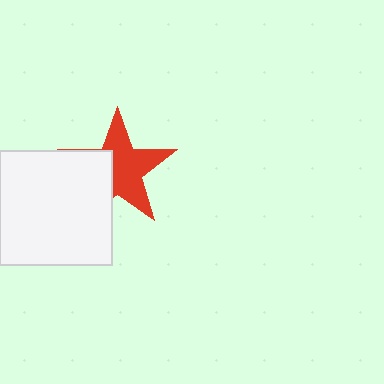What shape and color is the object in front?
The object in front is a white square.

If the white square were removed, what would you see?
You would see the complete red star.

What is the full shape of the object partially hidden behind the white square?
The partially hidden object is a red star.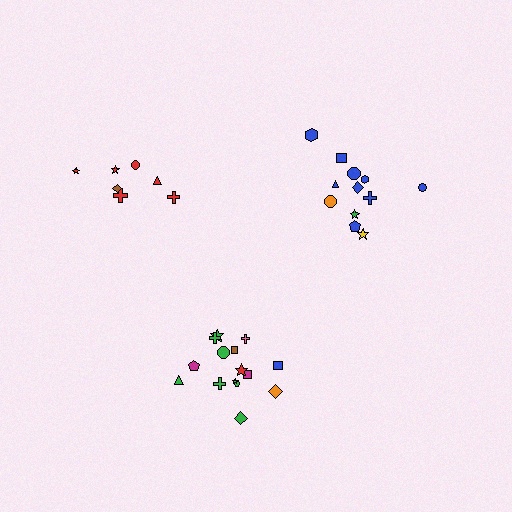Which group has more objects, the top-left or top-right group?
The top-right group.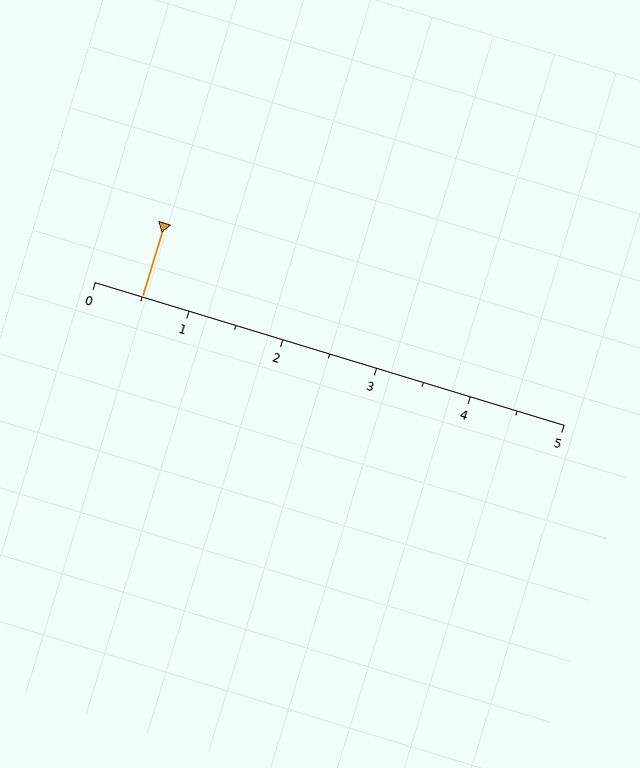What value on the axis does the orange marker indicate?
The marker indicates approximately 0.5.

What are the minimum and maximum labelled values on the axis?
The axis runs from 0 to 5.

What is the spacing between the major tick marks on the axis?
The major ticks are spaced 1 apart.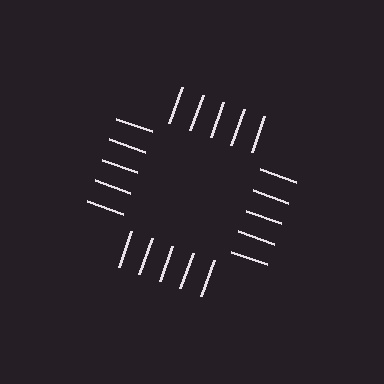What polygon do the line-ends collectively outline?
An illusory square — the line segments terminate on its edges but no continuous stroke is drawn.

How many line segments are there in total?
20 — 5 along each of the 4 edges.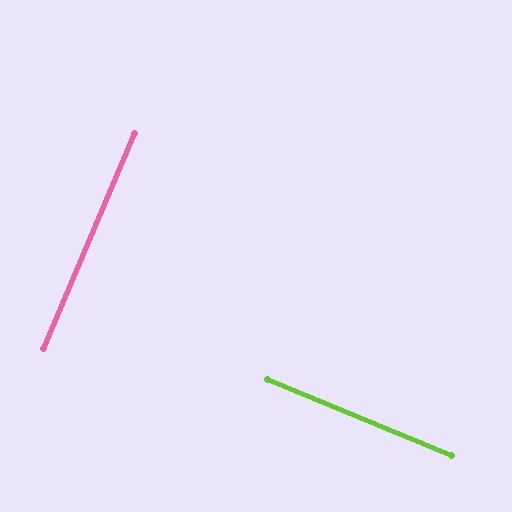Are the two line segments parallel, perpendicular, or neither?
Perpendicular — they meet at approximately 89°.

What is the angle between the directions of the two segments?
Approximately 89 degrees.